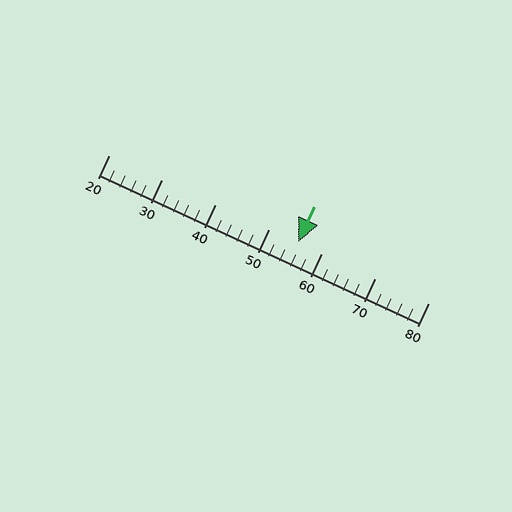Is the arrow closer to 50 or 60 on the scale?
The arrow is closer to 60.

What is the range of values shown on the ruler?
The ruler shows values from 20 to 80.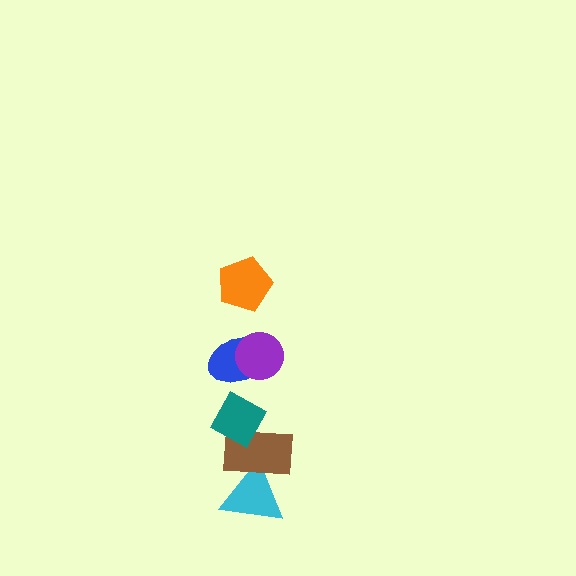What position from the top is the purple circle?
The purple circle is 2nd from the top.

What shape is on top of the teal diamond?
The blue ellipse is on top of the teal diamond.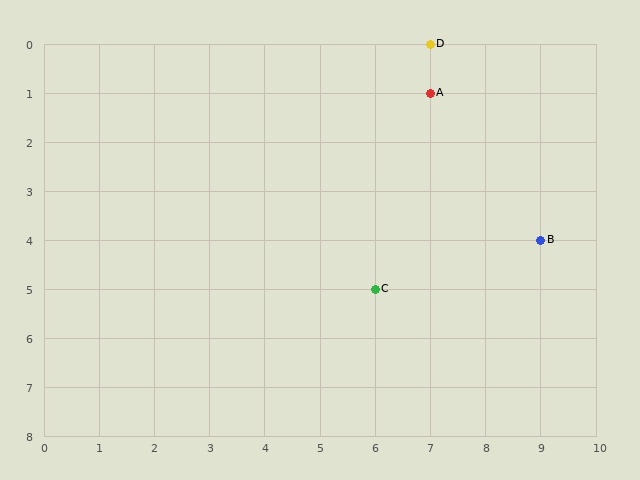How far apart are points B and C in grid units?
Points B and C are 3 columns and 1 row apart (about 3.2 grid units diagonally).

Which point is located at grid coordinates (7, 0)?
Point D is at (7, 0).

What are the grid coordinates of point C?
Point C is at grid coordinates (6, 5).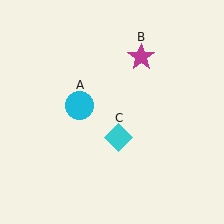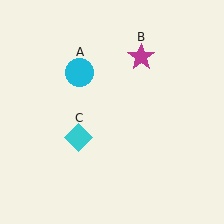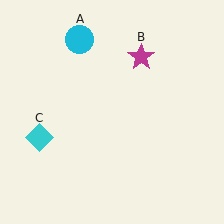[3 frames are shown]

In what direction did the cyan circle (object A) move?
The cyan circle (object A) moved up.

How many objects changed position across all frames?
2 objects changed position: cyan circle (object A), cyan diamond (object C).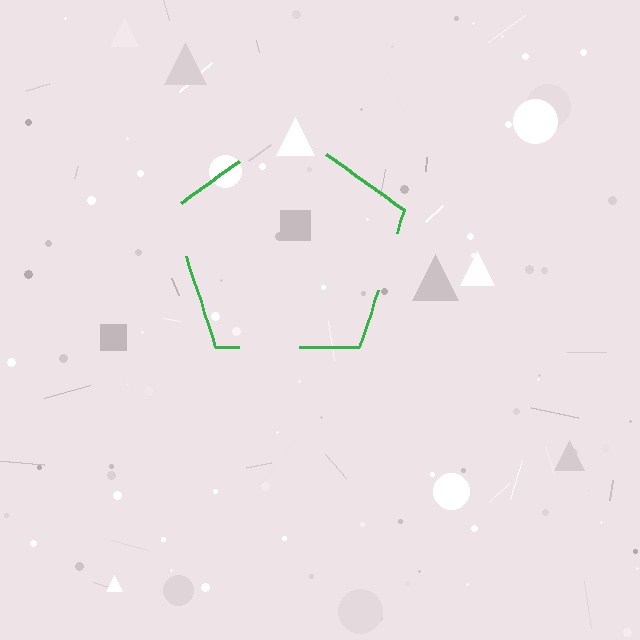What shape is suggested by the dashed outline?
The dashed outline suggests a pentagon.